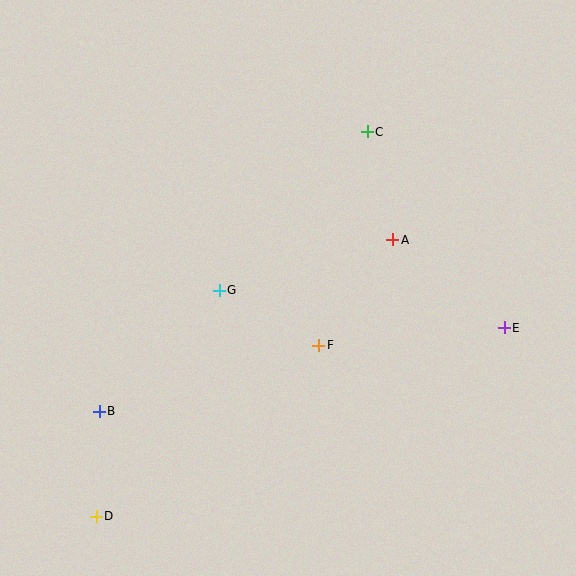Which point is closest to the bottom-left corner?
Point D is closest to the bottom-left corner.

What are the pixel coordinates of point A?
Point A is at (393, 240).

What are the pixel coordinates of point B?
Point B is at (99, 411).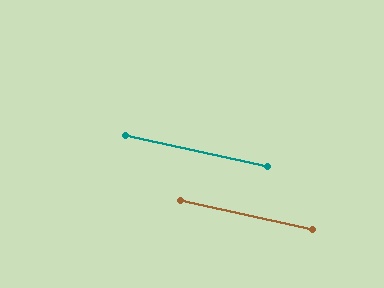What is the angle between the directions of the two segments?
Approximately 0 degrees.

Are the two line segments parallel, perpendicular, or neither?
Parallel — their directions differ by only 0.0°.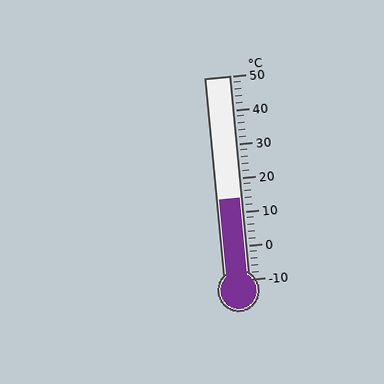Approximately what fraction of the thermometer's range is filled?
The thermometer is filled to approximately 40% of its range.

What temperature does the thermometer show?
The thermometer shows approximately 14°C.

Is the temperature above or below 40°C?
The temperature is below 40°C.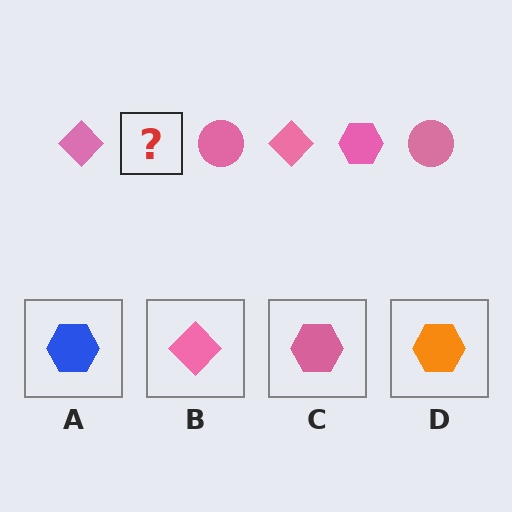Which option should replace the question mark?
Option C.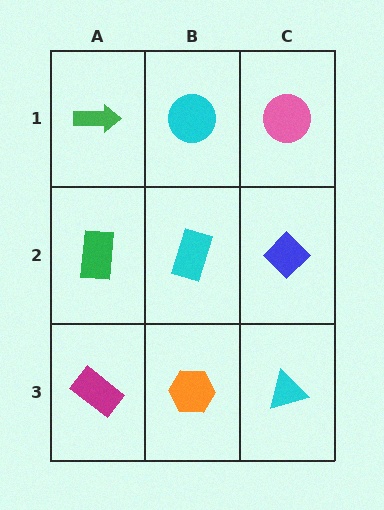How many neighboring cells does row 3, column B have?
3.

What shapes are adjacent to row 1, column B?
A cyan rectangle (row 2, column B), a green arrow (row 1, column A), a pink circle (row 1, column C).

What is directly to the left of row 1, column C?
A cyan circle.